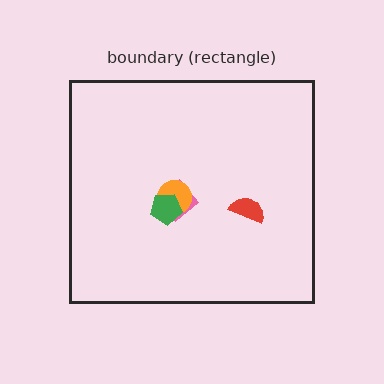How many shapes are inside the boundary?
4 inside, 0 outside.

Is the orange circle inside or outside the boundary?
Inside.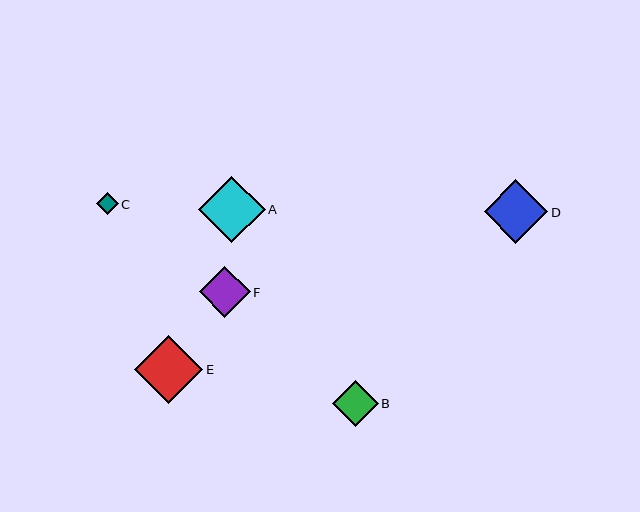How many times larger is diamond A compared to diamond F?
Diamond A is approximately 1.3 times the size of diamond F.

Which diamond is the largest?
Diamond E is the largest with a size of approximately 68 pixels.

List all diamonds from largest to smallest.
From largest to smallest: E, A, D, F, B, C.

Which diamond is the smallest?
Diamond C is the smallest with a size of approximately 22 pixels.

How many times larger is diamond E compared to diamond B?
Diamond E is approximately 1.5 times the size of diamond B.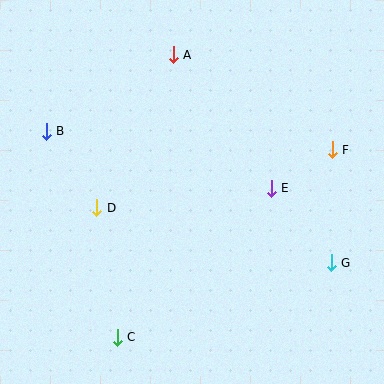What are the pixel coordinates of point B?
Point B is at (46, 131).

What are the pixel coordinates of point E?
Point E is at (271, 188).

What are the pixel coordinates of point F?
Point F is at (332, 150).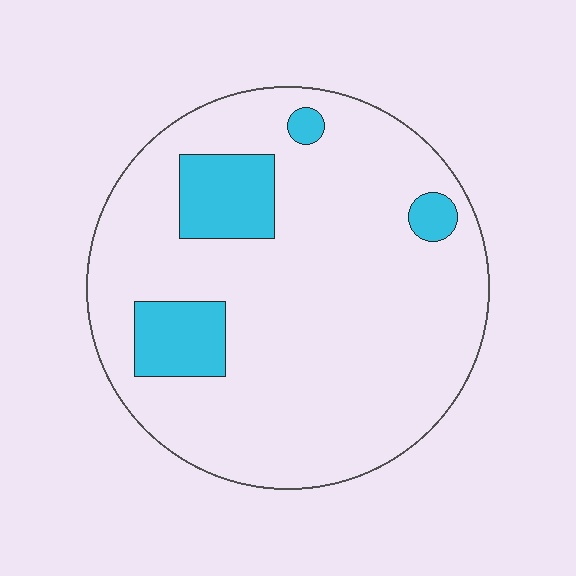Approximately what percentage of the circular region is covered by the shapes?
Approximately 15%.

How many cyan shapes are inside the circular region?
4.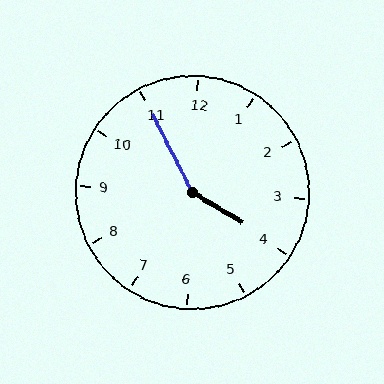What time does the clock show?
3:55.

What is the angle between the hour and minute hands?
Approximately 148 degrees.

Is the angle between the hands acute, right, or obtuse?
It is obtuse.